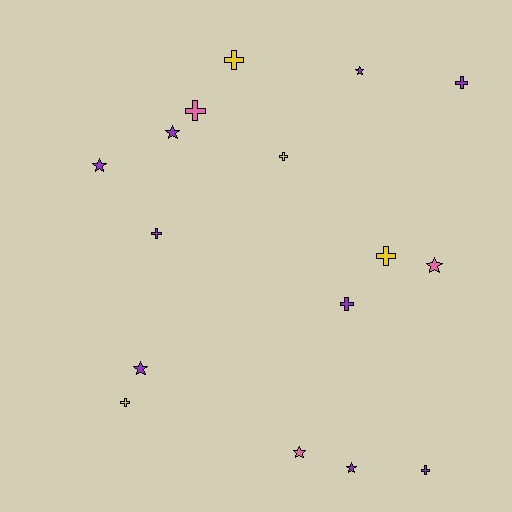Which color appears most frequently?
Purple, with 9 objects.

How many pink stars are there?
There are 2 pink stars.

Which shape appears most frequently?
Cross, with 9 objects.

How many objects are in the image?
There are 16 objects.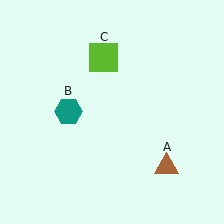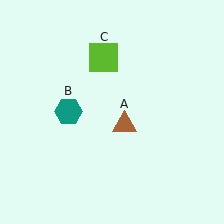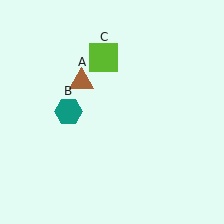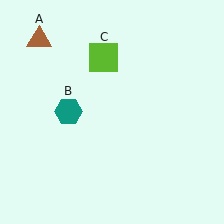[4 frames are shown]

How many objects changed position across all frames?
1 object changed position: brown triangle (object A).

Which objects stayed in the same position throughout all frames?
Teal hexagon (object B) and lime square (object C) remained stationary.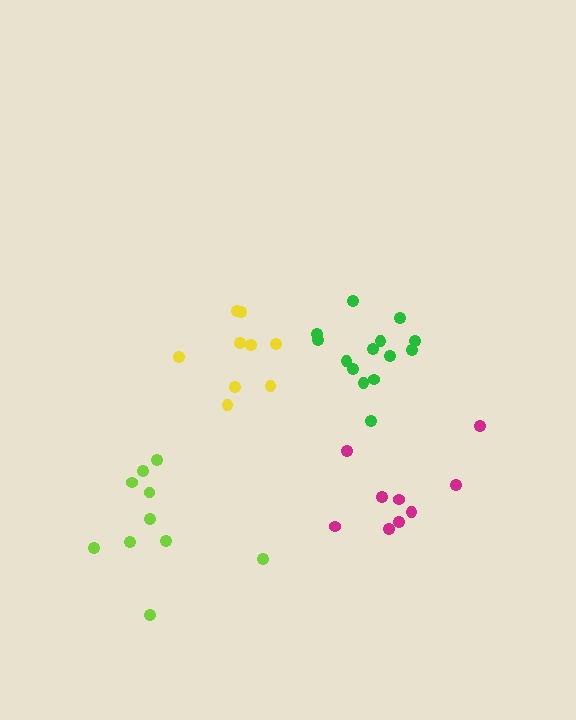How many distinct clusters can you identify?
There are 4 distinct clusters.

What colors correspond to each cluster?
The clusters are colored: lime, magenta, yellow, green.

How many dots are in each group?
Group 1: 10 dots, Group 2: 9 dots, Group 3: 9 dots, Group 4: 14 dots (42 total).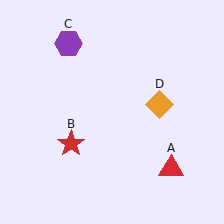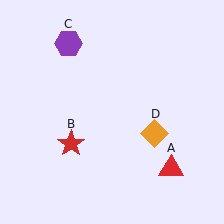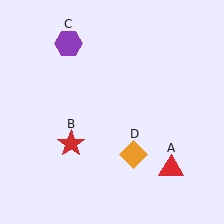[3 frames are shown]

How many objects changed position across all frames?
1 object changed position: orange diamond (object D).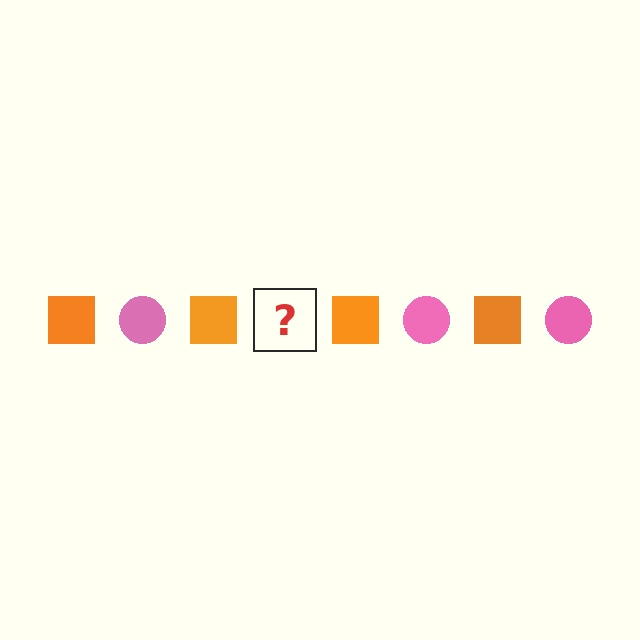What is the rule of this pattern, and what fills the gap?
The rule is that the pattern alternates between orange square and pink circle. The gap should be filled with a pink circle.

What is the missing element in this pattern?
The missing element is a pink circle.